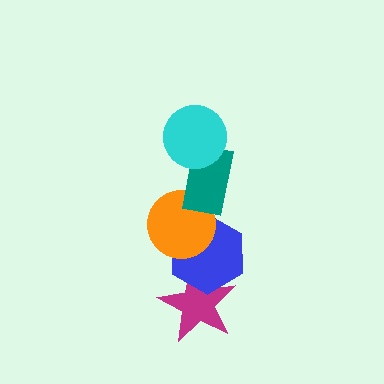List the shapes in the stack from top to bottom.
From top to bottom: the cyan circle, the teal rectangle, the orange circle, the blue hexagon, the magenta star.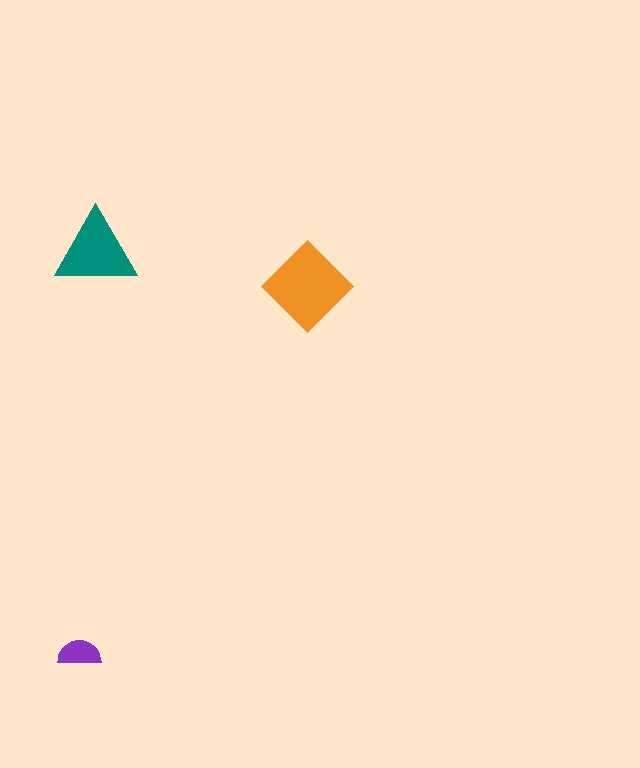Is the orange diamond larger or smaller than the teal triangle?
Larger.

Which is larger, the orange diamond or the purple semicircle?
The orange diamond.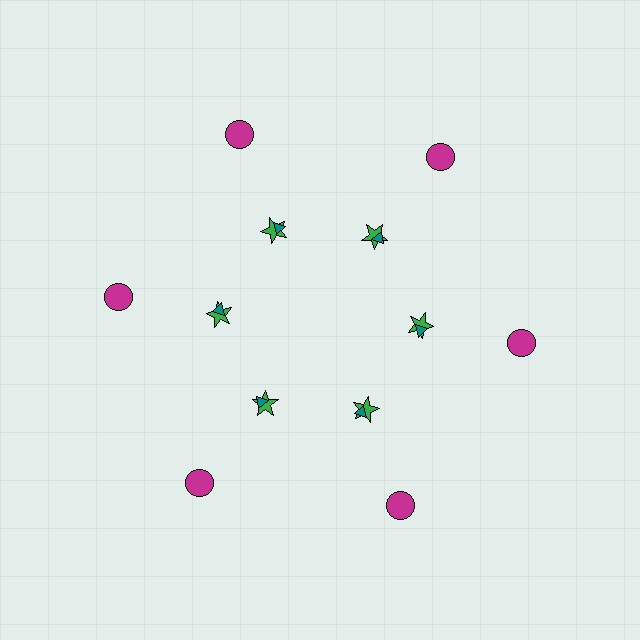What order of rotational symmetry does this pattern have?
This pattern has 6-fold rotational symmetry.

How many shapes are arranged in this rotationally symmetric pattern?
There are 18 shapes, arranged in 6 groups of 3.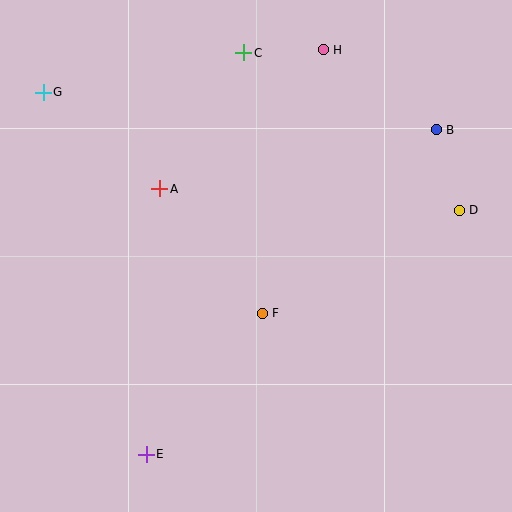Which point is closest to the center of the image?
Point F at (262, 313) is closest to the center.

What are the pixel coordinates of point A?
Point A is at (160, 189).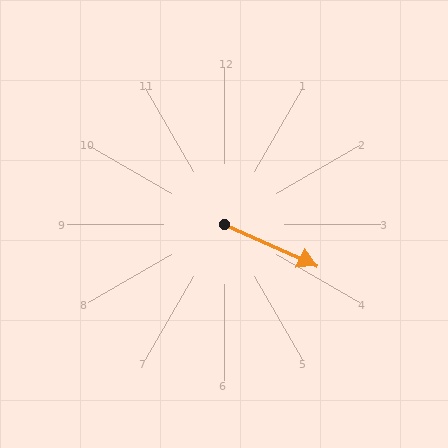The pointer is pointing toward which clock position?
Roughly 4 o'clock.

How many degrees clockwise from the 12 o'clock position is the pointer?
Approximately 114 degrees.